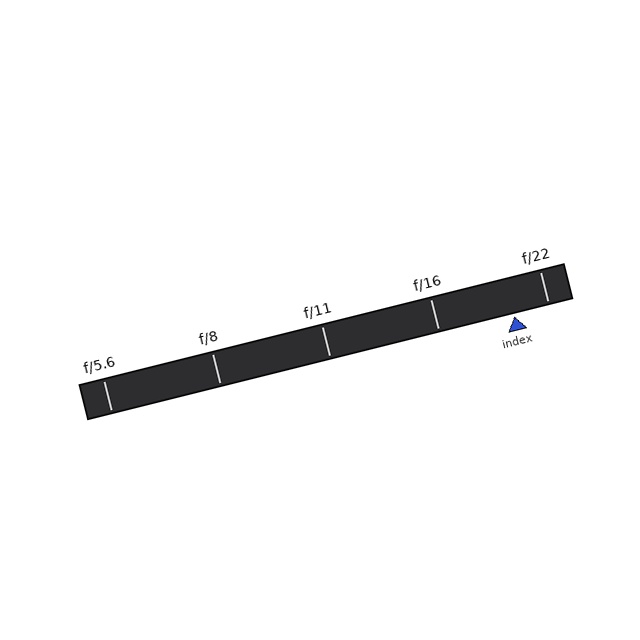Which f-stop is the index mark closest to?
The index mark is closest to f/22.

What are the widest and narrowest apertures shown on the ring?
The widest aperture shown is f/5.6 and the narrowest is f/22.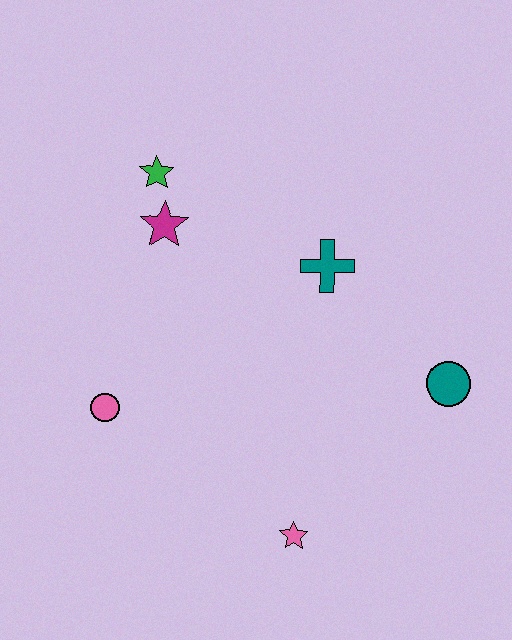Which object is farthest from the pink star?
The green star is farthest from the pink star.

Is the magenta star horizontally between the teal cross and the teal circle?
No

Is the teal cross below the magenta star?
Yes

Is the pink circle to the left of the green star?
Yes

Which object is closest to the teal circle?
The teal cross is closest to the teal circle.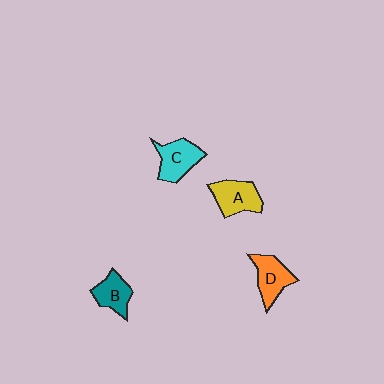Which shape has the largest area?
Shape C (cyan).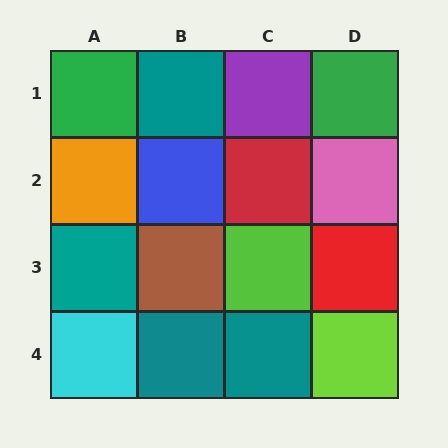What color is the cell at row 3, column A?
Teal.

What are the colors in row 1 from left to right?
Green, teal, purple, green.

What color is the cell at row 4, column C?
Teal.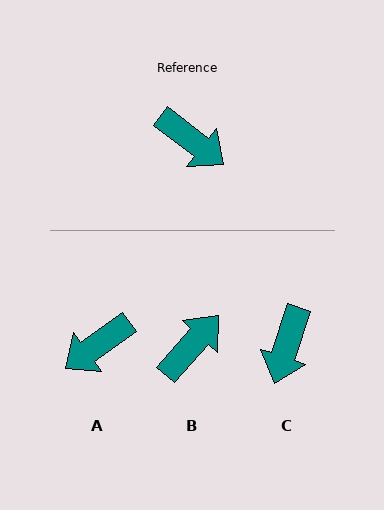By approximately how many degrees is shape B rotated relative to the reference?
Approximately 86 degrees counter-clockwise.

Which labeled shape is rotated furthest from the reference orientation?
A, about 107 degrees away.